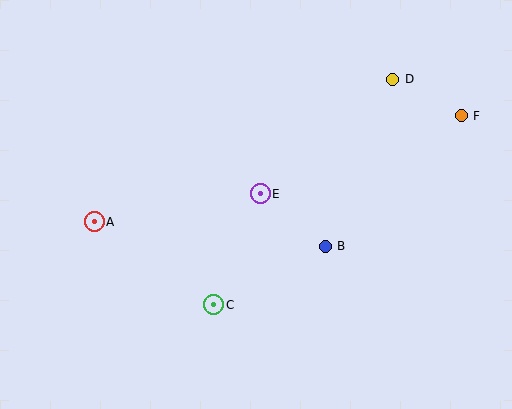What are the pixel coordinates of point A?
Point A is at (94, 222).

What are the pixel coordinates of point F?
Point F is at (461, 116).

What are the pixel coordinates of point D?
Point D is at (393, 79).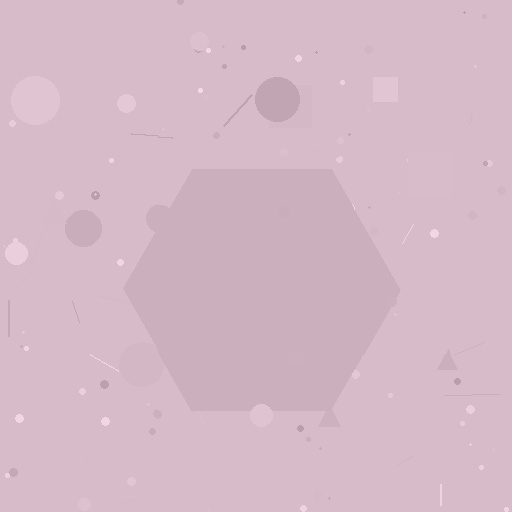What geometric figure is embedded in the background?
A hexagon is embedded in the background.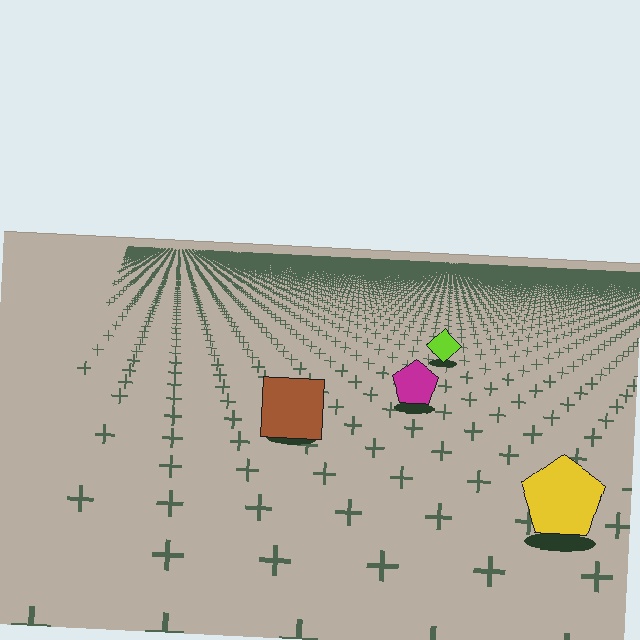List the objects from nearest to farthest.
From nearest to farthest: the yellow pentagon, the brown square, the magenta pentagon, the lime diamond.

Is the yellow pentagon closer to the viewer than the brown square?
Yes. The yellow pentagon is closer — you can tell from the texture gradient: the ground texture is coarser near it.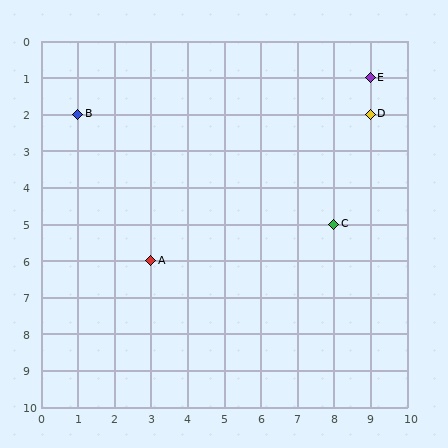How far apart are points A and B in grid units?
Points A and B are 2 columns and 4 rows apart (about 4.5 grid units diagonally).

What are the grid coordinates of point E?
Point E is at grid coordinates (9, 1).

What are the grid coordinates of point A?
Point A is at grid coordinates (3, 6).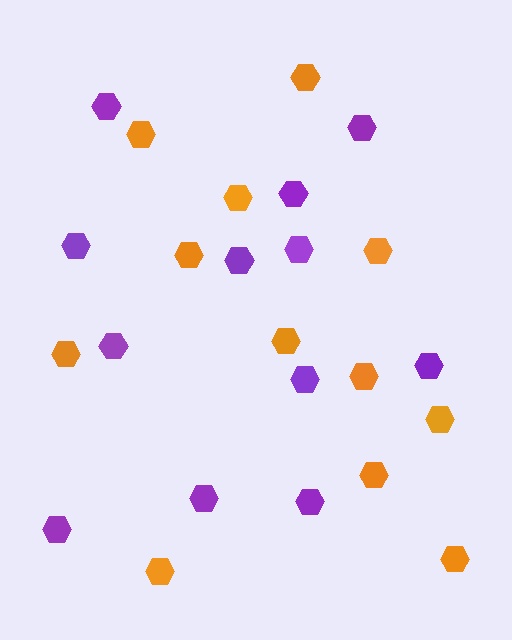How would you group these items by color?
There are 2 groups: one group of orange hexagons (12) and one group of purple hexagons (12).